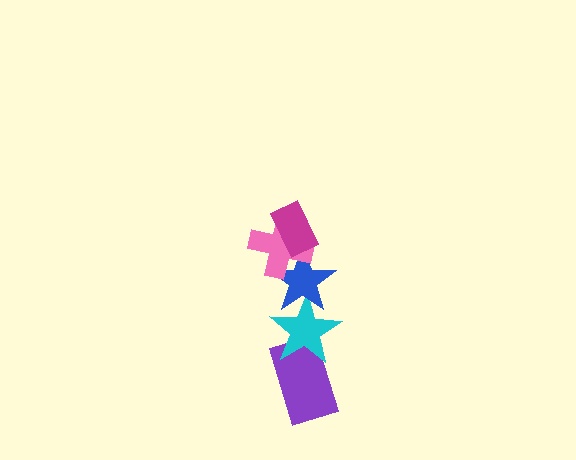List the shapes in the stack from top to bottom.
From top to bottom: the magenta rectangle, the pink cross, the blue star, the cyan star, the purple rectangle.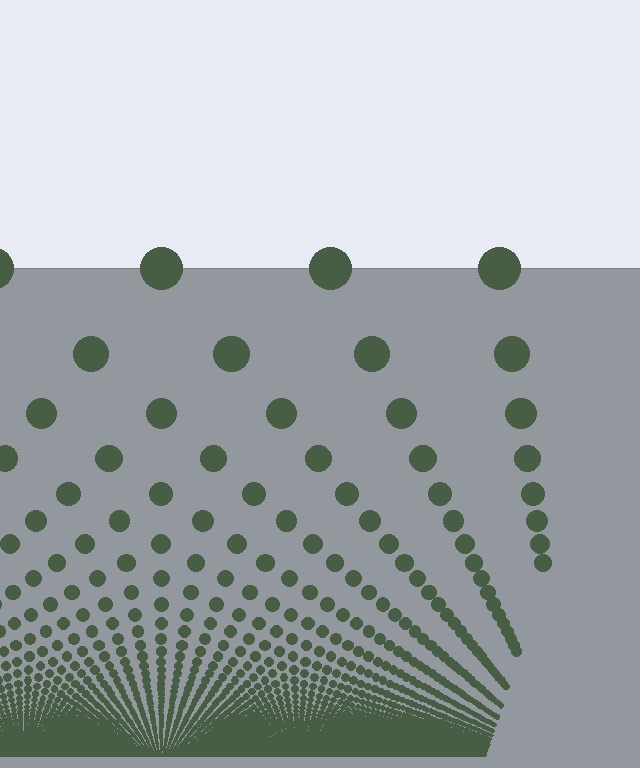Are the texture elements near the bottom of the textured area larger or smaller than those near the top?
Smaller. The gradient is inverted — elements near the bottom are smaller and denser.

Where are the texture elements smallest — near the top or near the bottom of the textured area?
Near the bottom.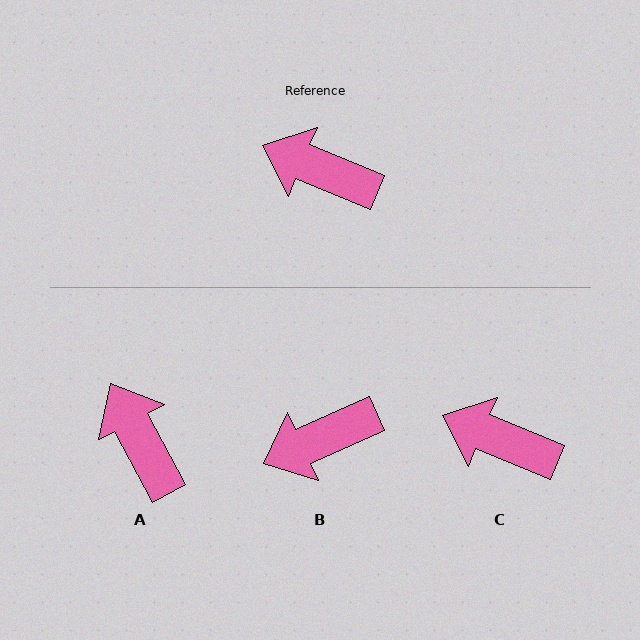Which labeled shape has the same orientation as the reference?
C.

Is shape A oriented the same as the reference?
No, it is off by about 40 degrees.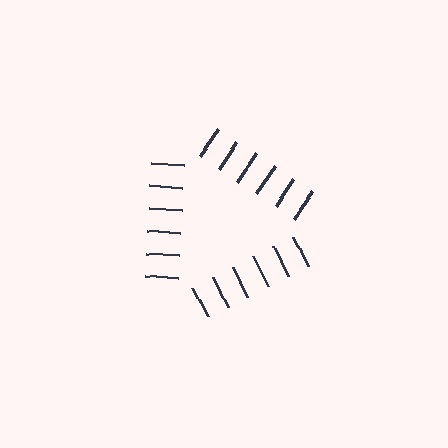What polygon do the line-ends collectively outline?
An illusory triangle — the line segments terminate on its edges but no continuous stroke is drawn.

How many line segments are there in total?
18 — 6 along each of the 3 edges.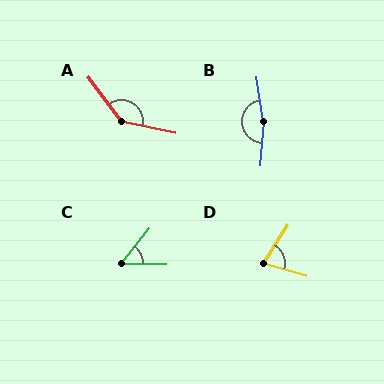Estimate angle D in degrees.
Approximately 73 degrees.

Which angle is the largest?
B, at approximately 167 degrees.